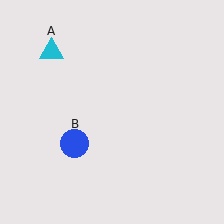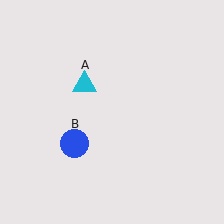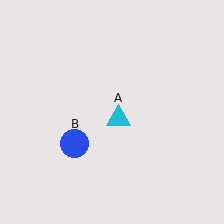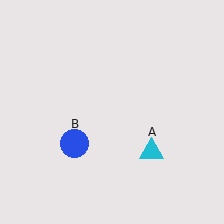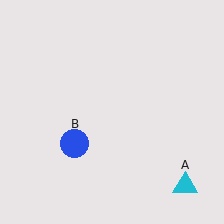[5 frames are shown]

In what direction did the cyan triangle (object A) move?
The cyan triangle (object A) moved down and to the right.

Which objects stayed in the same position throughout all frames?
Blue circle (object B) remained stationary.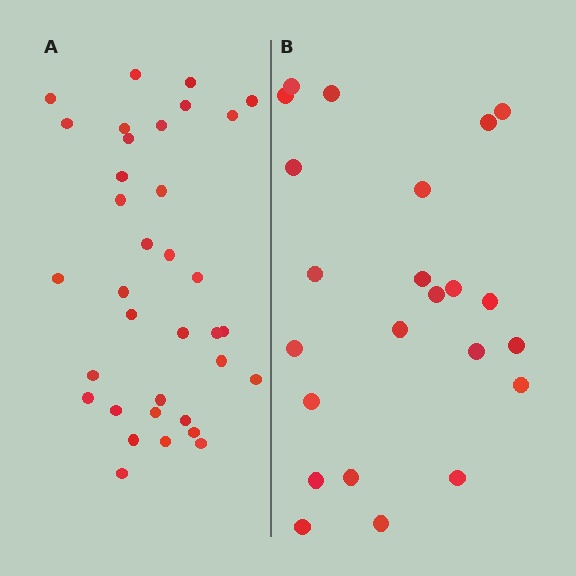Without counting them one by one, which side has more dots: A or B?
Region A (the left region) has more dots.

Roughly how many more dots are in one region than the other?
Region A has roughly 12 or so more dots than region B.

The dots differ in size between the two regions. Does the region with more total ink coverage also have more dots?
No. Region B has more total ink coverage because its dots are larger, but region A actually contains more individual dots. Total area can be misleading — the number of items is what matters here.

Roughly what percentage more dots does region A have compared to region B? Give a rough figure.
About 50% more.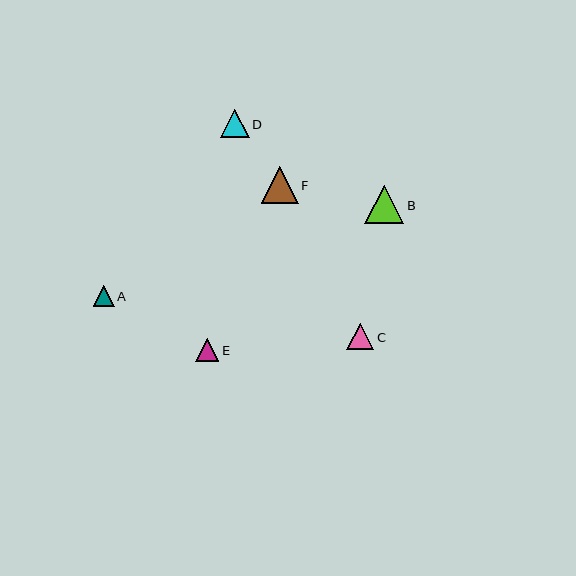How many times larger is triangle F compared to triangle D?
Triangle F is approximately 1.3 times the size of triangle D.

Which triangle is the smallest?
Triangle A is the smallest with a size of approximately 21 pixels.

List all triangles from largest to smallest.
From largest to smallest: B, F, D, C, E, A.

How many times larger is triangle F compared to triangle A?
Triangle F is approximately 1.8 times the size of triangle A.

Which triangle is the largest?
Triangle B is the largest with a size of approximately 39 pixels.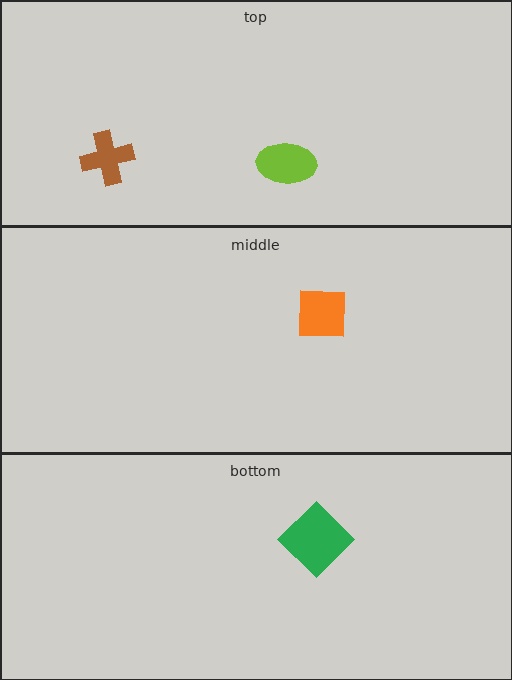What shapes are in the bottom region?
The green diamond.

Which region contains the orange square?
The middle region.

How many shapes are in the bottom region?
1.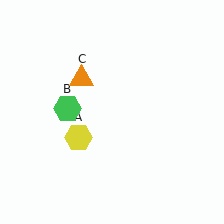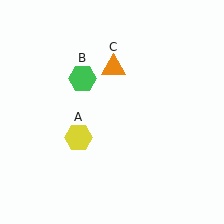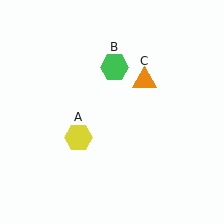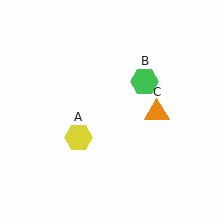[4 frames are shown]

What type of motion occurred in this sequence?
The green hexagon (object B), orange triangle (object C) rotated clockwise around the center of the scene.